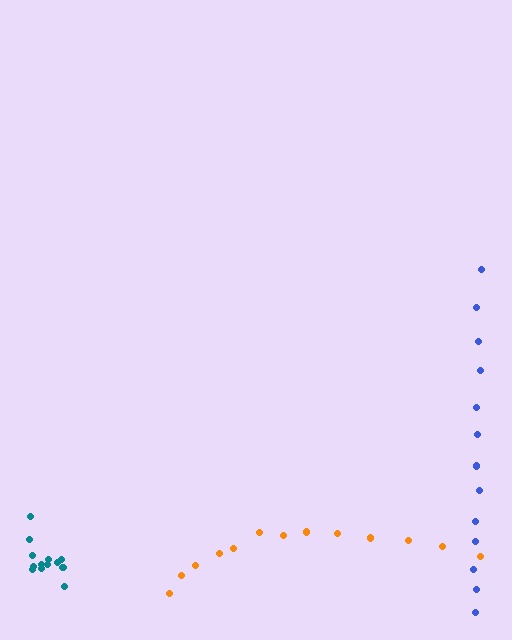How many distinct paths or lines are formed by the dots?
There are 3 distinct paths.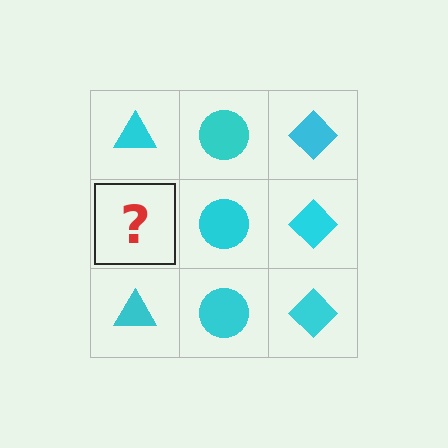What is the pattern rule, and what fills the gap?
The rule is that each column has a consistent shape. The gap should be filled with a cyan triangle.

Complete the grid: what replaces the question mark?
The question mark should be replaced with a cyan triangle.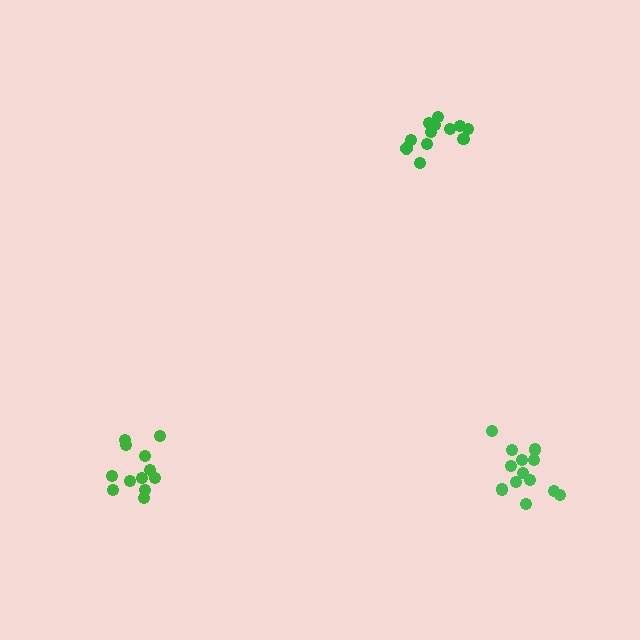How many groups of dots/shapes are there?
There are 3 groups.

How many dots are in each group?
Group 1: 13 dots, Group 2: 13 dots, Group 3: 13 dots (39 total).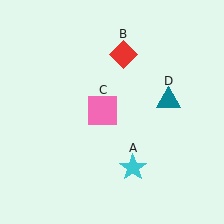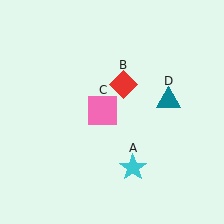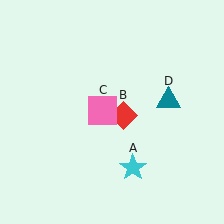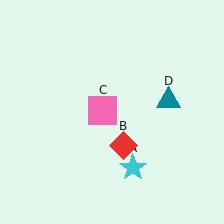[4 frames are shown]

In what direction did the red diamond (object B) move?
The red diamond (object B) moved down.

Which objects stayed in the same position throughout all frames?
Cyan star (object A) and pink square (object C) and teal triangle (object D) remained stationary.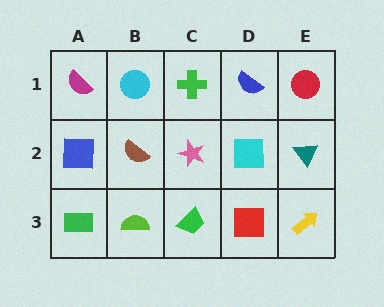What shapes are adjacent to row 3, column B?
A brown semicircle (row 2, column B), a green rectangle (row 3, column A), a green trapezoid (row 3, column C).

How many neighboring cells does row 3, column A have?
2.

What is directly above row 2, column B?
A cyan circle.